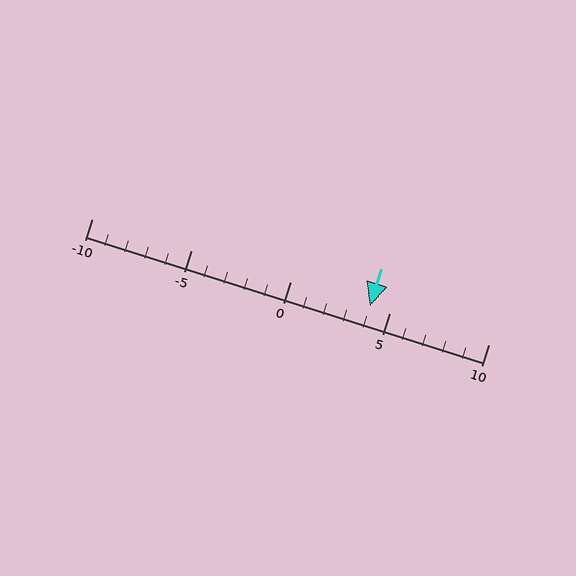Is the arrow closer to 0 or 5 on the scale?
The arrow is closer to 5.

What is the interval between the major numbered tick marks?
The major tick marks are spaced 5 units apart.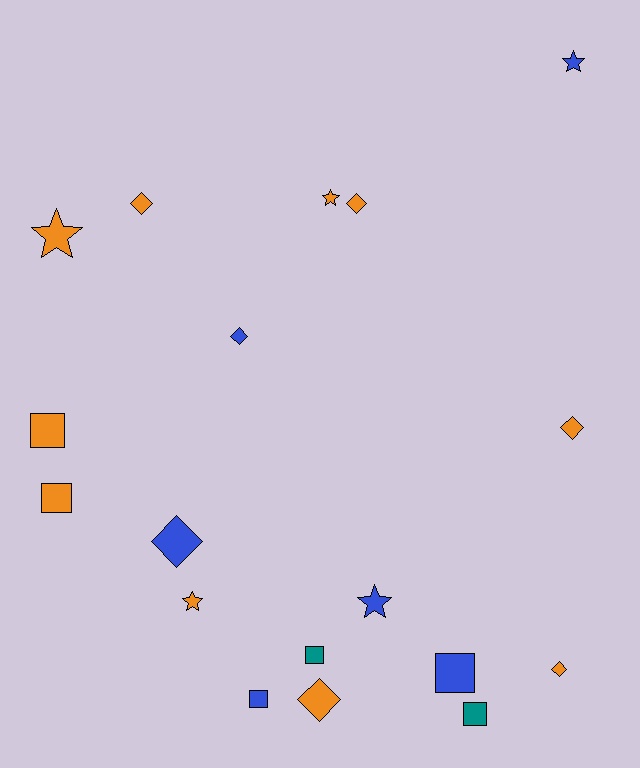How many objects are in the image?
There are 18 objects.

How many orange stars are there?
There are 3 orange stars.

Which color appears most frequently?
Orange, with 10 objects.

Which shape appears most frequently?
Diamond, with 7 objects.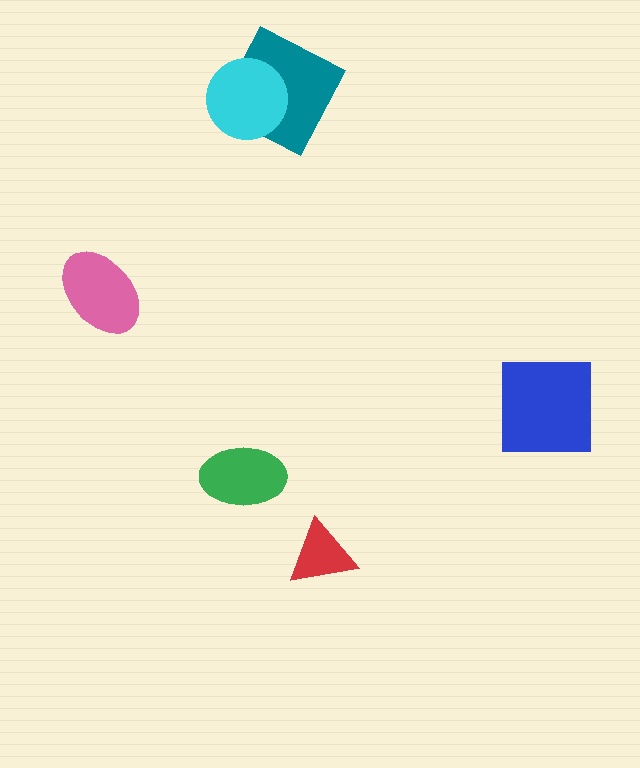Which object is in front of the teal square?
The cyan circle is in front of the teal square.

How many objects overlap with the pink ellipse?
0 objects overlap with the pink ellipse.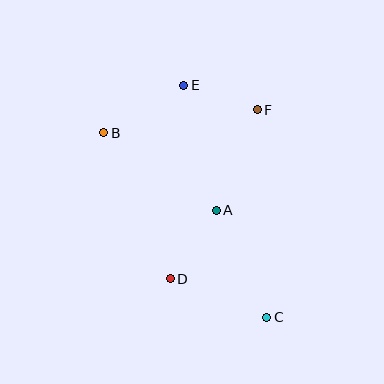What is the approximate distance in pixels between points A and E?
The distance between A and E is approximately 129 pixels.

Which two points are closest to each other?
Points E and F are closest to each other.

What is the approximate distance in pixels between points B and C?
The distance between B and C is approximately 246 pixels.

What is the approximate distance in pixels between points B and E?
The distance between B and E is approximately 93 pixels.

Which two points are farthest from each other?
Points C and E are farthest from each other.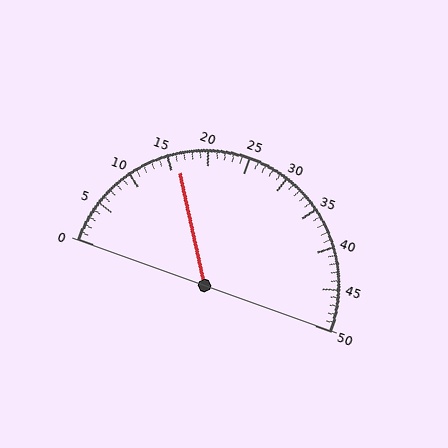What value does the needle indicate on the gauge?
The needle indicates approximately 16.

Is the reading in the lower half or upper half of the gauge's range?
The reading is in the lower half of the range (0 to 50).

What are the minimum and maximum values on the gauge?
The gauge ranges from 0 to 50.